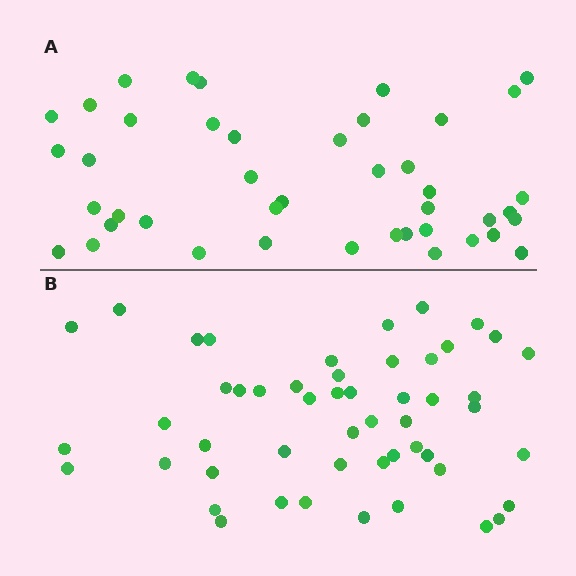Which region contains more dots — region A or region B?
Region B (the bottom region) has more dots.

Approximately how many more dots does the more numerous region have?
Region B has roughly 8 or so more dots than region A.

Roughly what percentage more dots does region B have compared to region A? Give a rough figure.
About 20% more.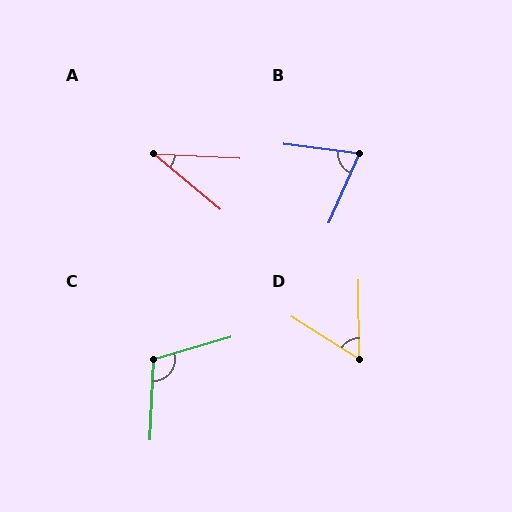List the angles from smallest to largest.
A (37°), D (58°), B (73°), C (108°).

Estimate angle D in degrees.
Approximately 58 degrees.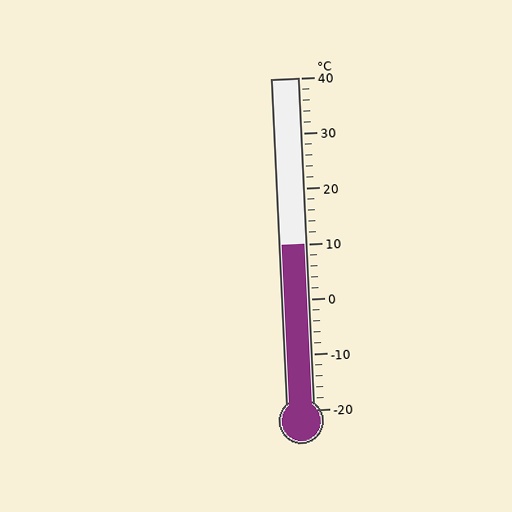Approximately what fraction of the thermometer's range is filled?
The thermometer is filled to approximately 50% of its range.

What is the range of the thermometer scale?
The thermometer scale ranges from -20°C to 40°C.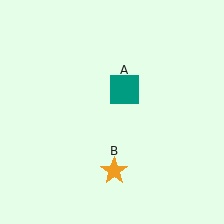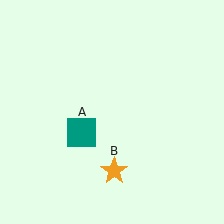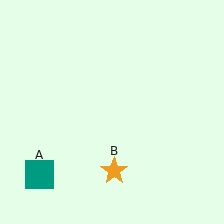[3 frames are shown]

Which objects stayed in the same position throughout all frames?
Orange star (object B) remained stationary.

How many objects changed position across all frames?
1 object changed position: teal square (object A).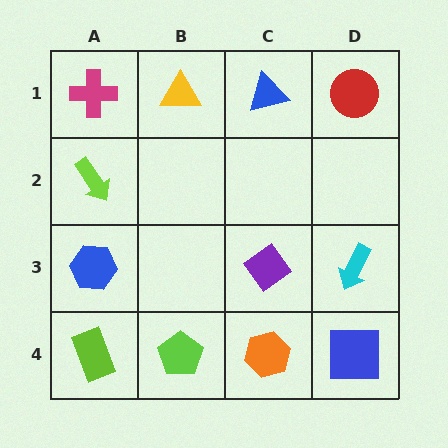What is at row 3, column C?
A purple diamond.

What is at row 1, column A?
A magenta cross.